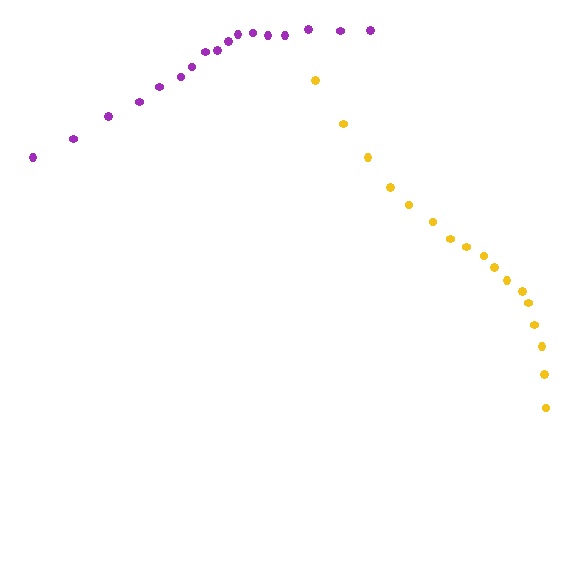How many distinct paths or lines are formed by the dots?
There are 2 distinct paths.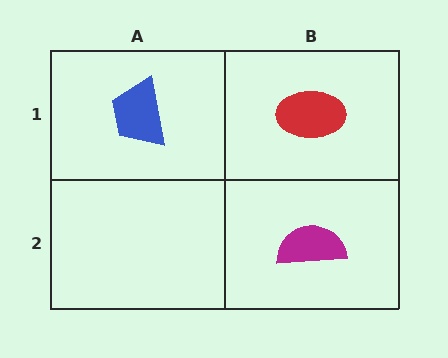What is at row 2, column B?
A magenta semicircle.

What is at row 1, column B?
A red ellipse.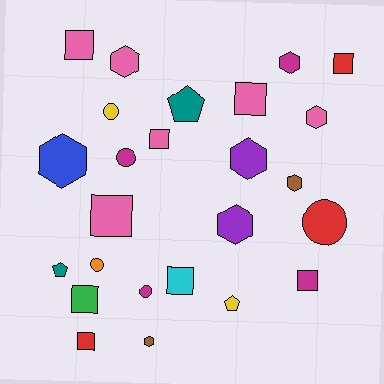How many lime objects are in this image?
There are no lime objects.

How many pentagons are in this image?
There are 3 pentagons.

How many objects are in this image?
There are 25 objects.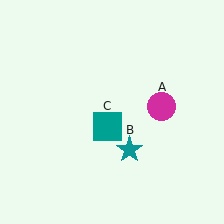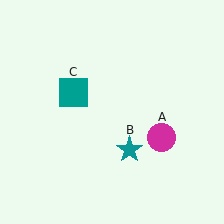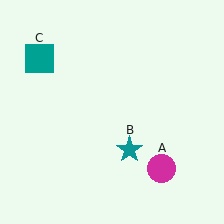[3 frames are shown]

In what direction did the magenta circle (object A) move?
The magenta circle (object A) moved down.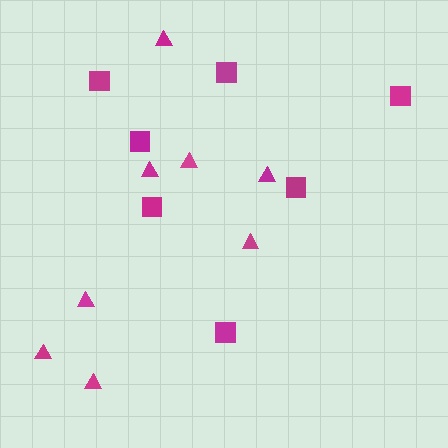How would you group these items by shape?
There are 2 groups: one group of triangles (8) and one group of squares (7).